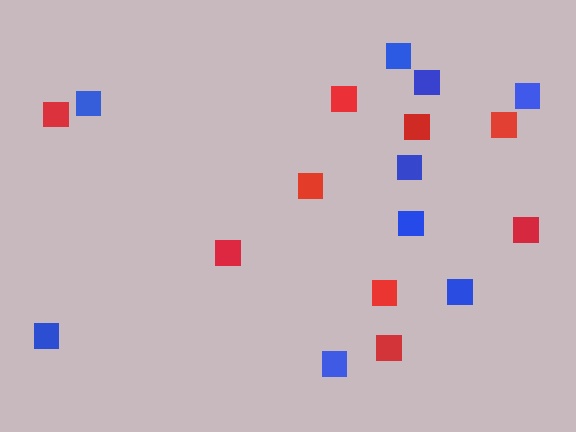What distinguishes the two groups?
There are 2 groups: one group of blue squares (9) and one group of red squares (9).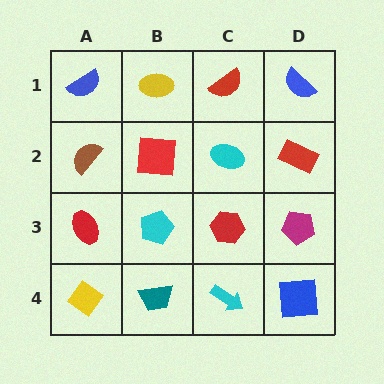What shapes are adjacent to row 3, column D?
A red rectangle (row 2, column D), a blue square (row 4, column D), a red hexagon (row 3, column C).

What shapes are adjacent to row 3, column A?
A brown semicircle (row 2, column A), a yellow diamond (row 4, column A), a cyan pentagon (row 3, column B).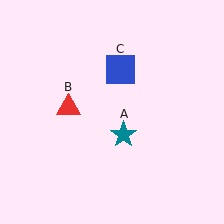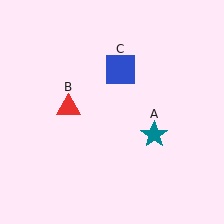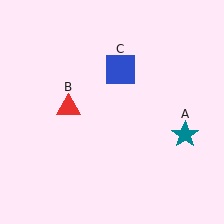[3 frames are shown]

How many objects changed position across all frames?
1 object changed position: teal star (object A).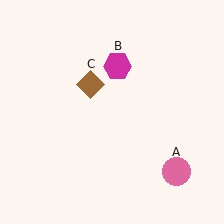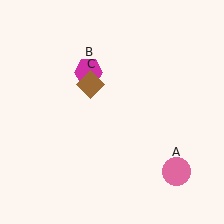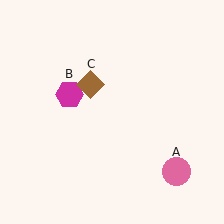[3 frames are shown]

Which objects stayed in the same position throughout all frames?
Pink circle (object A) and brown diamond (object C) remained stationary.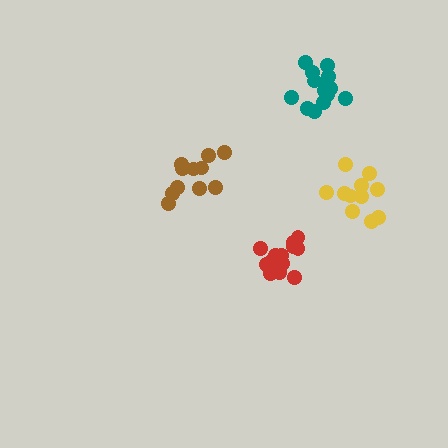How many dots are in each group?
Group 1: 14 dots, Group 2: 11 dots, Group 3: 11 dots, Group 4: 14 dots (50 total).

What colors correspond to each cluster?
The clusters are colored: red, brown, yellow, teal.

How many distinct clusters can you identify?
There are 4 distinct clusters.